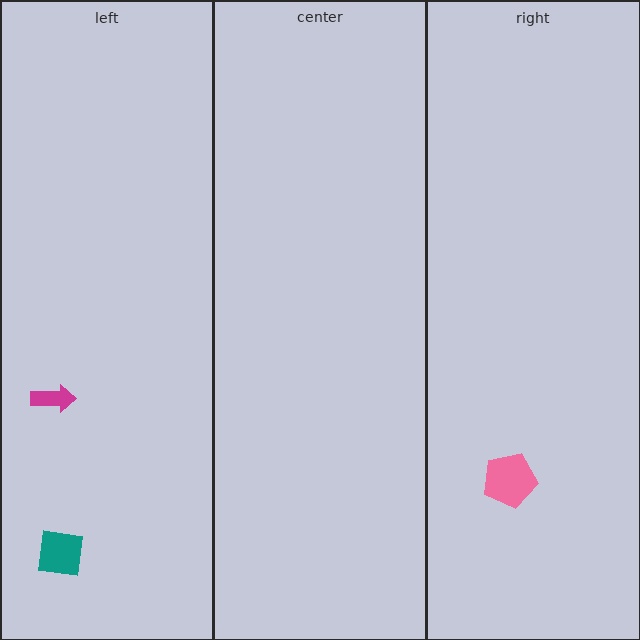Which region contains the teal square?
The left region.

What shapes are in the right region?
The pink pentagon.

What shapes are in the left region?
The teal square, the magenta arrow.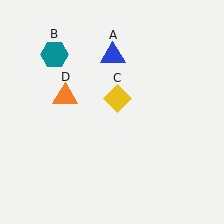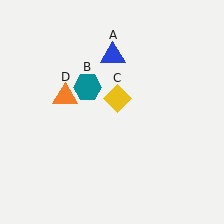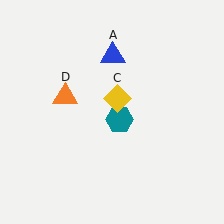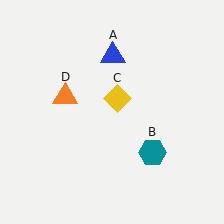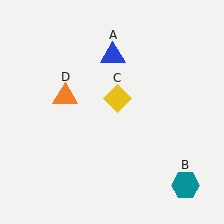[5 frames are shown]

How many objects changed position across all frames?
1 object changed position: teal hexagon (object B).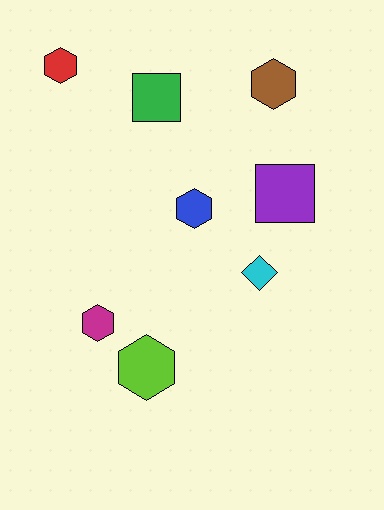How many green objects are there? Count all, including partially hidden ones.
There is 1 green object.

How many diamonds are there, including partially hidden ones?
There is 1 diamond.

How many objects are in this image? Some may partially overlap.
There are 8 objects.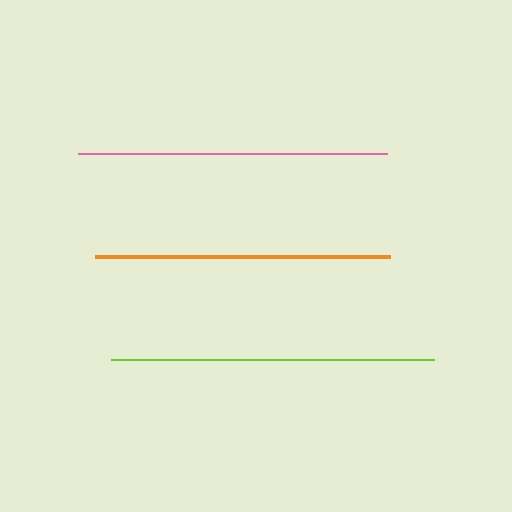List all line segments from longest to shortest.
From longest to shortest: lime, pink, orange.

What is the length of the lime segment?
The lime segment is approximately 323 pixels long.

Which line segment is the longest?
The lime line is the longest at approximately 323 pixels.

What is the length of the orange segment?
The orange segment is approximately 295 pixels long.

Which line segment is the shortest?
The orange line is the shortest at approximately 295 pixels.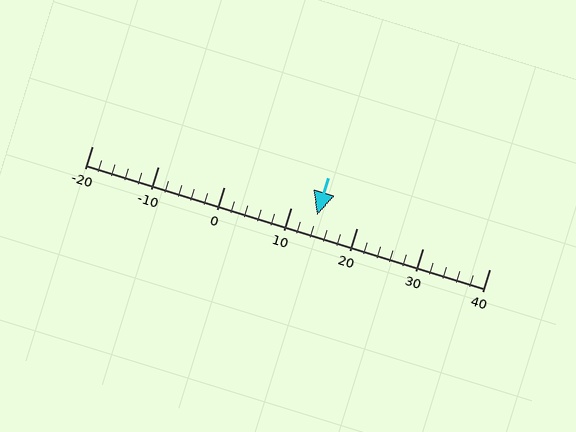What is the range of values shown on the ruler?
The ruler shows values from -20 to 40.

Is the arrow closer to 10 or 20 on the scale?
The arrow is closer to 10.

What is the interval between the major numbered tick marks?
The major tick marks are spaced 10 units apart.